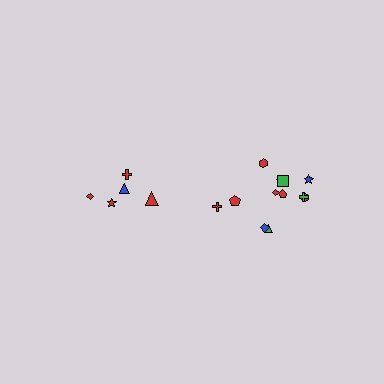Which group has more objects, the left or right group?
The right group.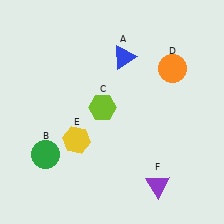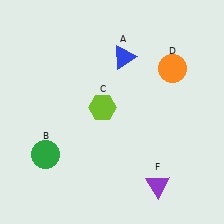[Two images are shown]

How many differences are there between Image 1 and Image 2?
There is 1 difference between the two images.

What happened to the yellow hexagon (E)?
The yellow hexagon (E) was removed in Image 2. It was in the bottom-left area of Image 1.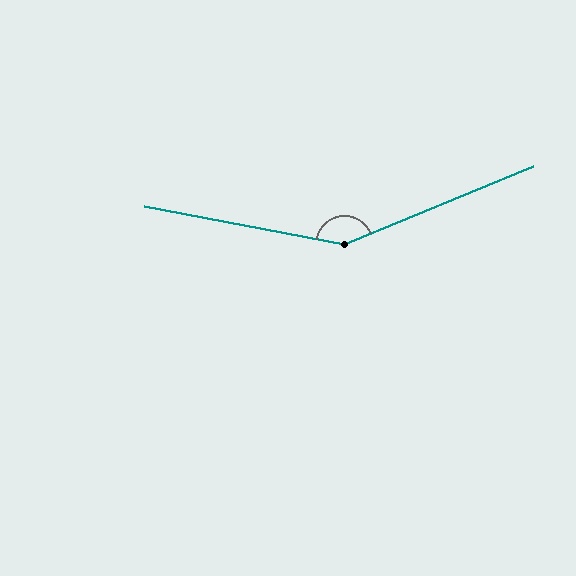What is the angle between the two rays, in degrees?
Approximately 146 degrees.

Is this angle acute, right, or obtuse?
It is obtuse.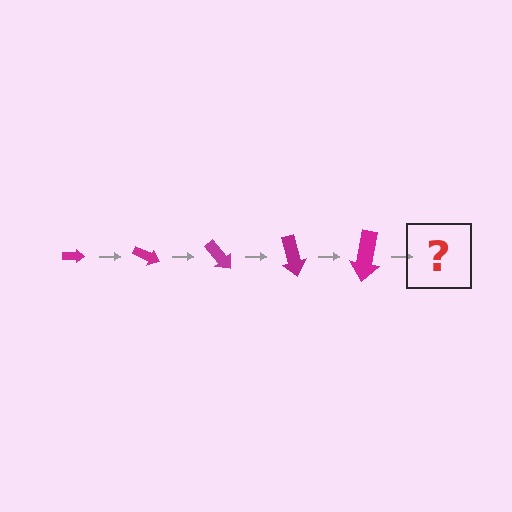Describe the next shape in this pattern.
It should be an arrow, larger than the previous one and rotated 125 degrees from the start.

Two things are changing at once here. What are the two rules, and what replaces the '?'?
The two rules are that the arrow grows larger each step and it rotates 25 degrees each step. The '?' should be an arrow, larger than the previous one and rotated 125 degrees from the start.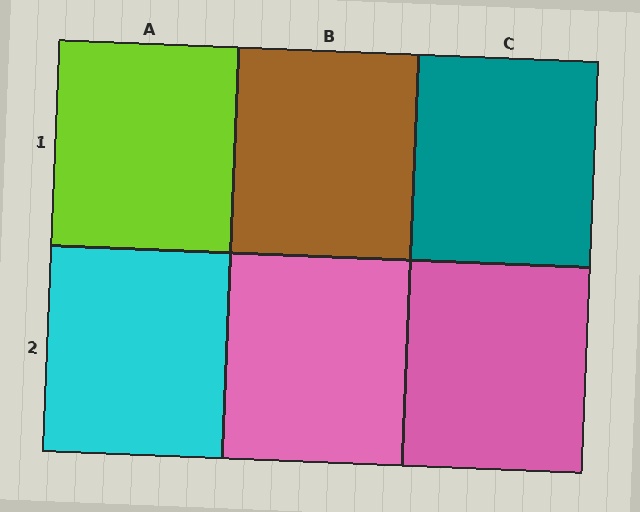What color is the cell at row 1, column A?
Lime.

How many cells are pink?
2 cells are pink.